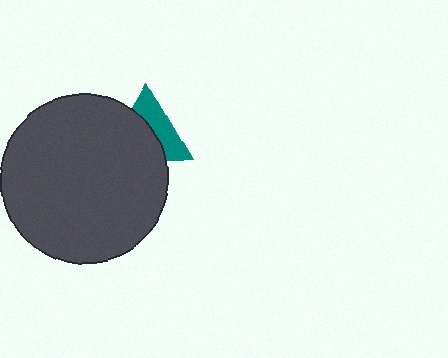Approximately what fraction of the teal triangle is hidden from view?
Roughly 55% of the teal triangle is hidden behind the dark gray circle.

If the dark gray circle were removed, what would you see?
You would see the complete teal triangle.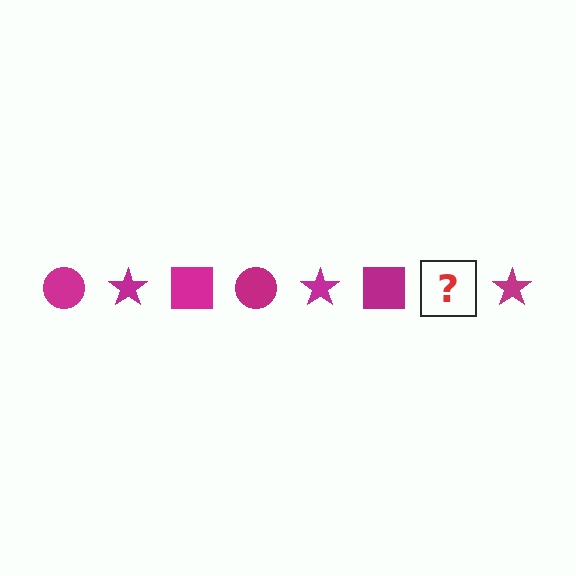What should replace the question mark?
The question mark should be replaced with a magenta circle.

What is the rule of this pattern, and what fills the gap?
The rule is that the pattern cycles through circle, star, square shapes in magenta. The gap should be filled with a magenta circle.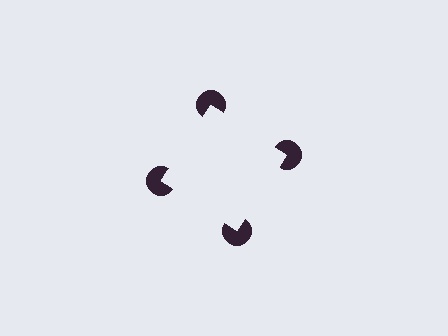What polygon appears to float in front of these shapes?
An illusory square — its edges are inferred from the aligned wedge cuts in the pac-man discs, not physically drawn.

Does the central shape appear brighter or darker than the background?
It typically appears slightly brighter than the background, even though no actual brightness change is drawn.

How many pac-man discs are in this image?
There are 4 — one at each vertex of the illusory square.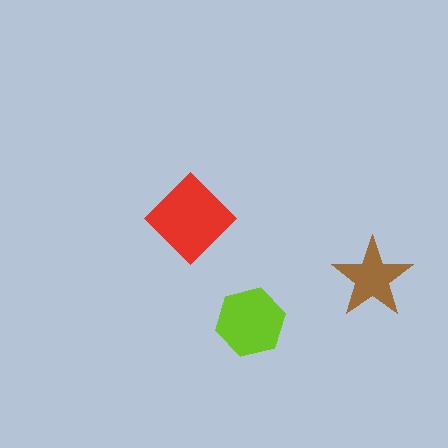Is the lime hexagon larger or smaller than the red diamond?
Smaller.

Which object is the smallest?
The brown star.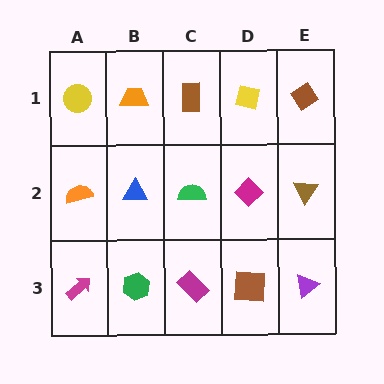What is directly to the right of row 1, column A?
An orange trapezoid.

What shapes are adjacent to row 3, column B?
A blue triangle (row 2, column B), a magenta arrow (row 3, column A), a magenta rectangle (row 3, column C).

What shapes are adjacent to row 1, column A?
An orange semicircle (row 2, column A), an orange trapezoid (row 1, column B).